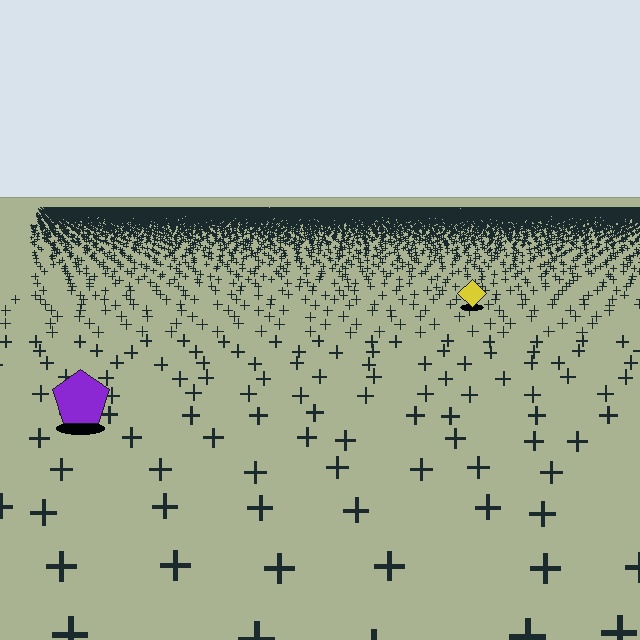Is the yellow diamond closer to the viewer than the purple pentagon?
No. The purple pentagon is closer — you can tell from the texture gradient: the ground texture is coarser near it.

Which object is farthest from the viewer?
The yellow diamond is farthest from the viewer. It appears smaller and the ground texture around it is denser.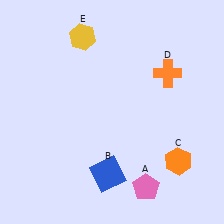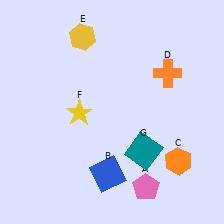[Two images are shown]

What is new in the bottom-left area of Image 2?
A yellow star (F) was added in the bottom-left area of Image 2.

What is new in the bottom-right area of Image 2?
A teal square (G) was added in the bottom-right area of Image 2.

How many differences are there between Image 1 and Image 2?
There are 2 differences between the two images.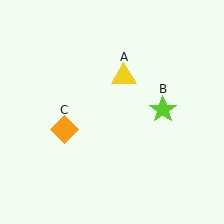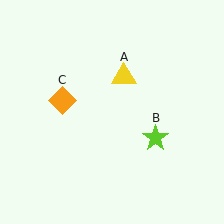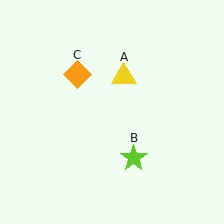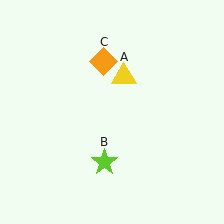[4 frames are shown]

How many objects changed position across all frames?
2 objects changed position: lime star (object B), orange diamond (object C).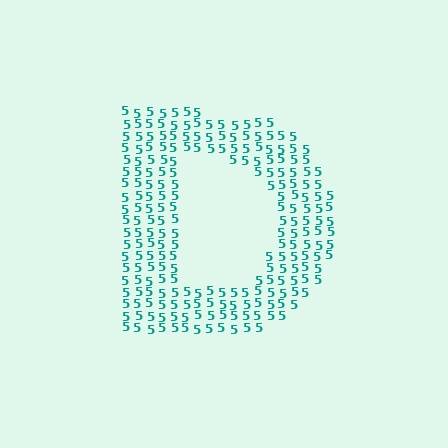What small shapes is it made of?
It is made of small digit 5's.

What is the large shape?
The large shape is the letter D.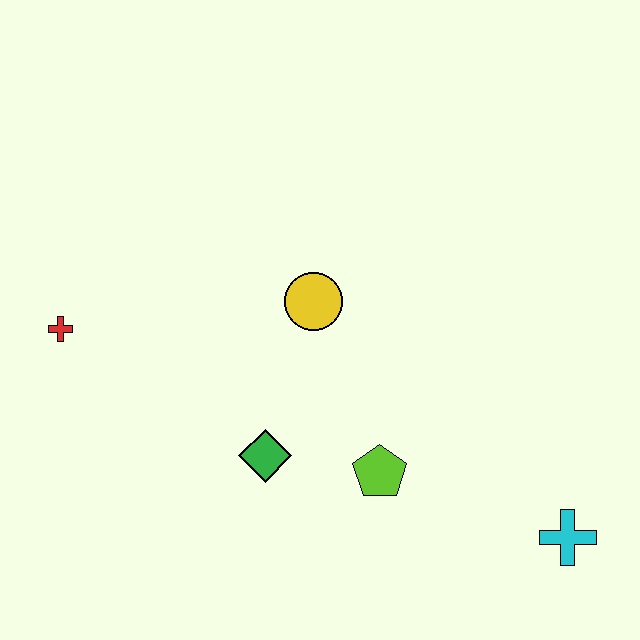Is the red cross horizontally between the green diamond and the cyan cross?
No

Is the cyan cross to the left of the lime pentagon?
No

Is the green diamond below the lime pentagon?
No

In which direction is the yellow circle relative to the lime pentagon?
The yellow circle is above the lime pentagon.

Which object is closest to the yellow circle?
The green diamond is closest to the yellow circle.